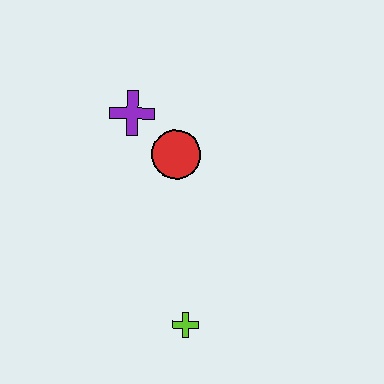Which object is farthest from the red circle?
The lime cross is farthest from the red circle.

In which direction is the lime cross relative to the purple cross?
The lime cross is below the purple cross.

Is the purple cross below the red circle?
No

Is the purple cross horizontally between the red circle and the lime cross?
No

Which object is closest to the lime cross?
The red circle is closest to the lime cross.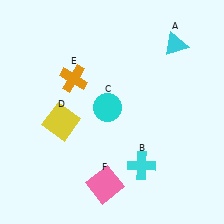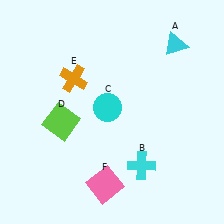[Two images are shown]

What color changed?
The square (D) changed from yellow in Image 1 to lime in Image 2.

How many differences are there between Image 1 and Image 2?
There is 1 difference between the two images.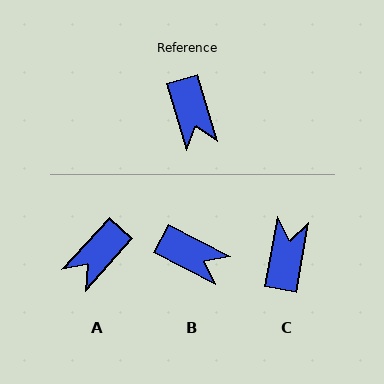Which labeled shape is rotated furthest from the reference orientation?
C, about 154 degrees away.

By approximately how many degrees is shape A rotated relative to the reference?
Approximately 58 degrees clockwise.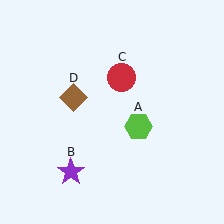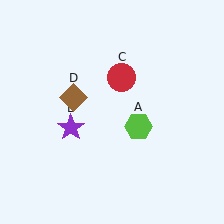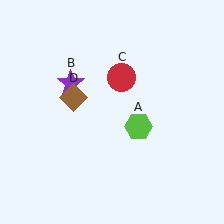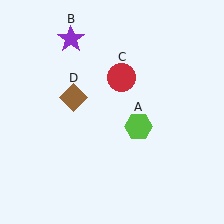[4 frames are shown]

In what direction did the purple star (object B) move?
The purple star (object B) moved up.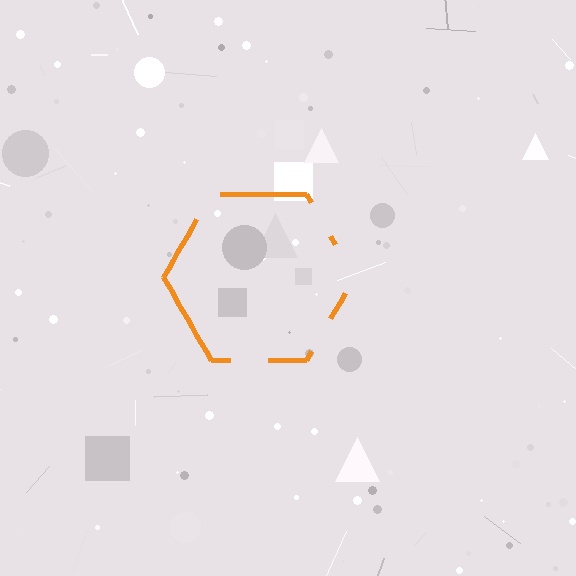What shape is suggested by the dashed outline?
The dashed outline suggests a hexagon.